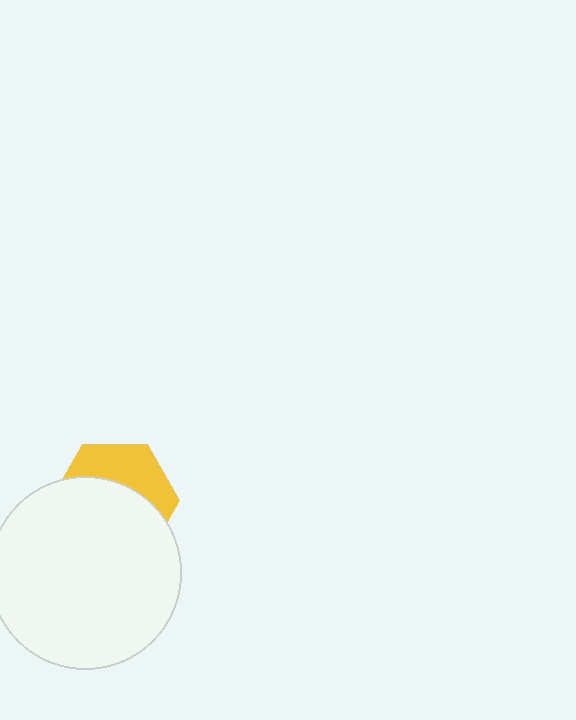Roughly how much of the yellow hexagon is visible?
A small part of it is visible (roughly 37%).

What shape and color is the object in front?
The object in front is a white circle.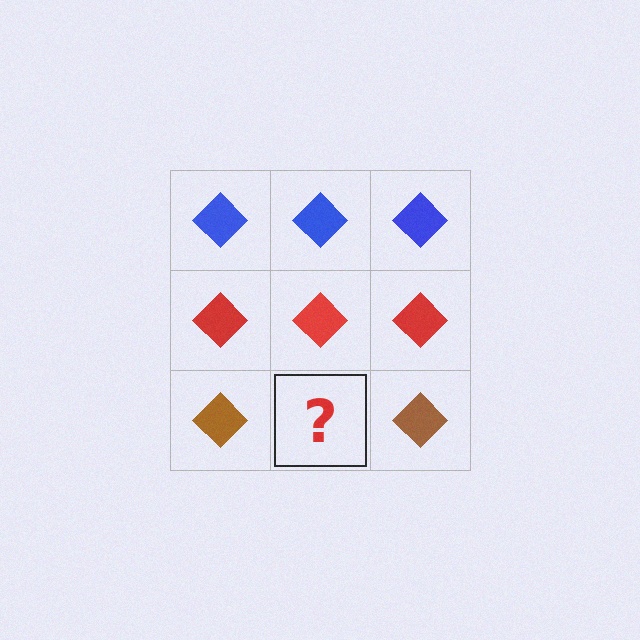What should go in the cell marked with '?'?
The missing cell should contain a brown diamond.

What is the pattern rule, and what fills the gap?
The rule is that each row has a consistent color. The gap should be filled with a brown diamond.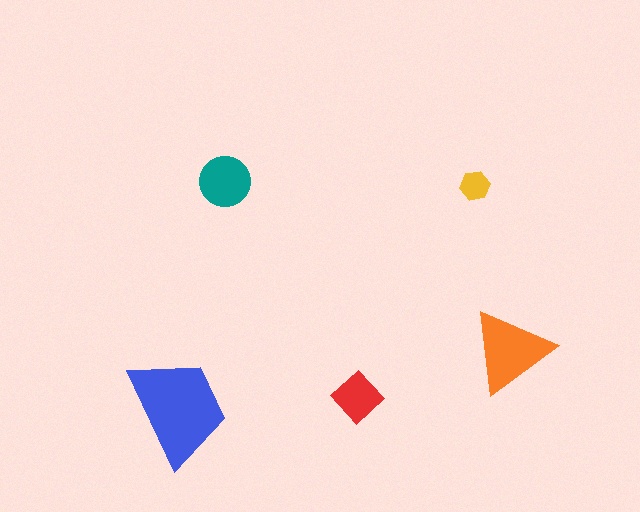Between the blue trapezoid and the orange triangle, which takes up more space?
The blue trapezoid.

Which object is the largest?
The blue trapezoid.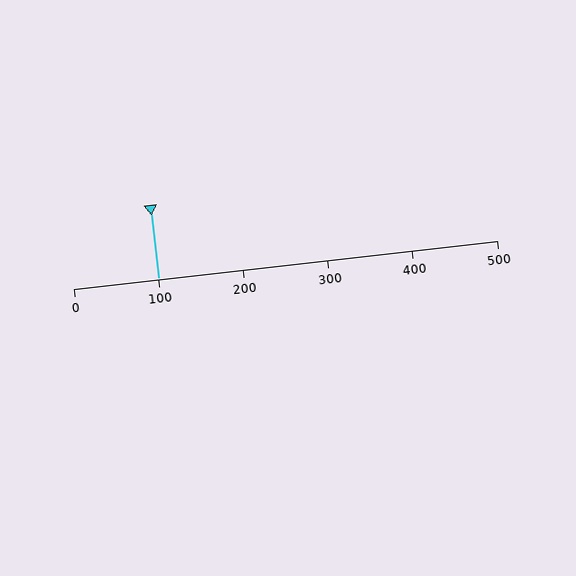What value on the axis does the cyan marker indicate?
The marker indicates approximately 100.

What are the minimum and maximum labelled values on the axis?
The axis runs from 0 to 500.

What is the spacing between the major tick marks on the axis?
The major ticks are spaced 100 apart.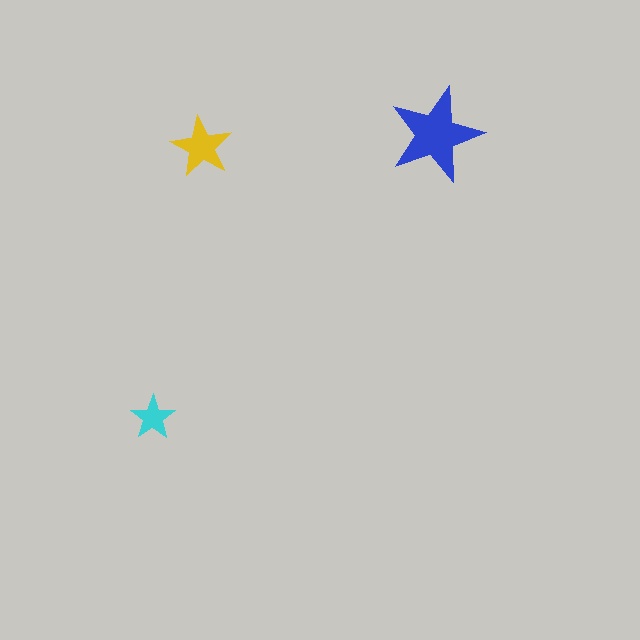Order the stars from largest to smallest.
the blue one, the yellow one, the cyan one.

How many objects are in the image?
There are 3 objects in the image.